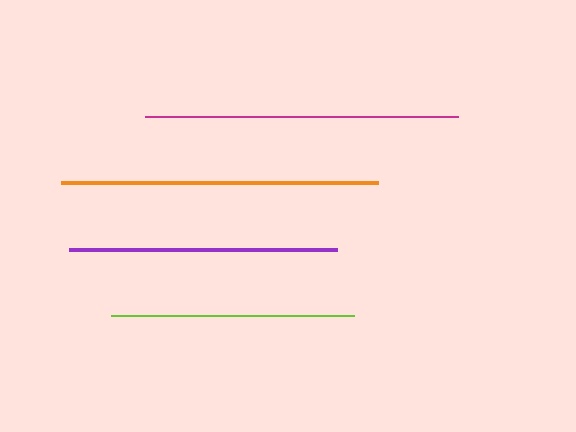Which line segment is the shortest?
The lime line is the shortest at approximately 243 pixels.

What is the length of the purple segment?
The purple segment is approximately 269 pixels long.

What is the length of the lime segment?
The lime segment is approximately 243 pixels long.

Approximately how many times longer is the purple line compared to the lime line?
The purple line is approximately 1.1 times the length of the lime line.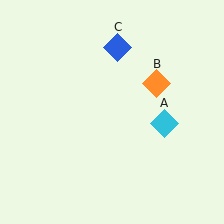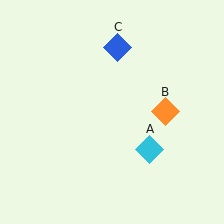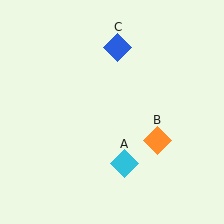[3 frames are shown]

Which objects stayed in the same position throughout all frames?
Blue diamond (object C) remained stationary.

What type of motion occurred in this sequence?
The cyan diamond (object A), orange diamond (object B) rotated clockwise around the center of the scene.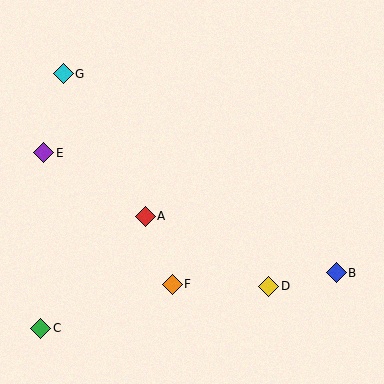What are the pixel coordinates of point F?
Point F is at (172, 284).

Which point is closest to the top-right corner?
Point B is closest to the top-right corner.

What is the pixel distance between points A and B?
The distance between A and B is 199 pixels.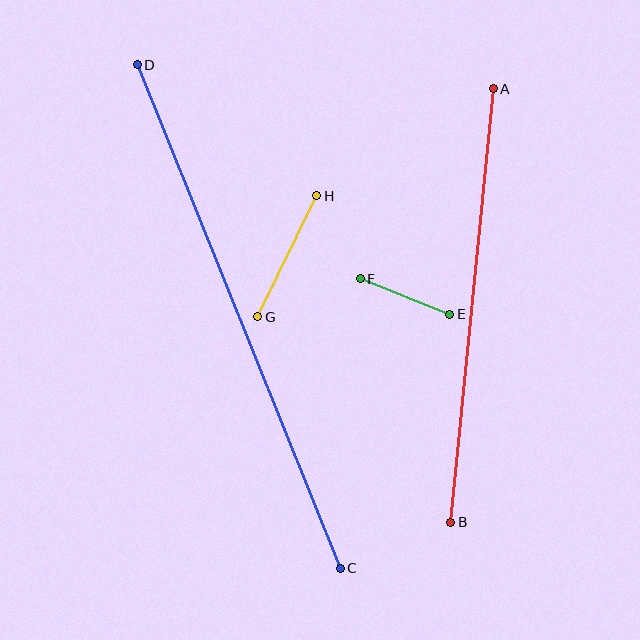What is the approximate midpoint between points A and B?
The midpoint is at approximately (472, 305) pixels.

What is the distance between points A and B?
The distance is approximately 436 pixels.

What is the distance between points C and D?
The distance is approximately 543 pixels.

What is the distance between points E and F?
The distance is approximately 96 pixels.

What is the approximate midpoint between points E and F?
The midpoint is at approximately (405, 296) pixels.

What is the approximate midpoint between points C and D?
The midpoint is at approximately (239, 317) pixels.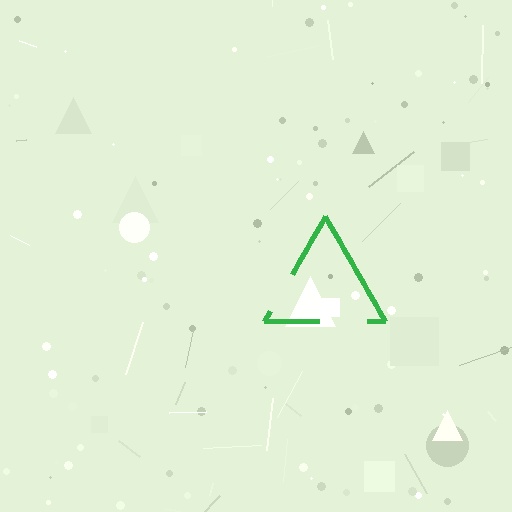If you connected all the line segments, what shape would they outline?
They would outline a triangle.